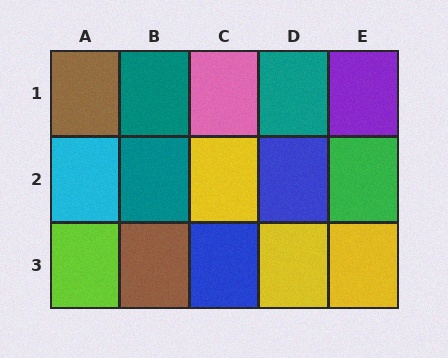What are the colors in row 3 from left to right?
Lime, brown, blue, yellow, yellow.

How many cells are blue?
2 cells are blue.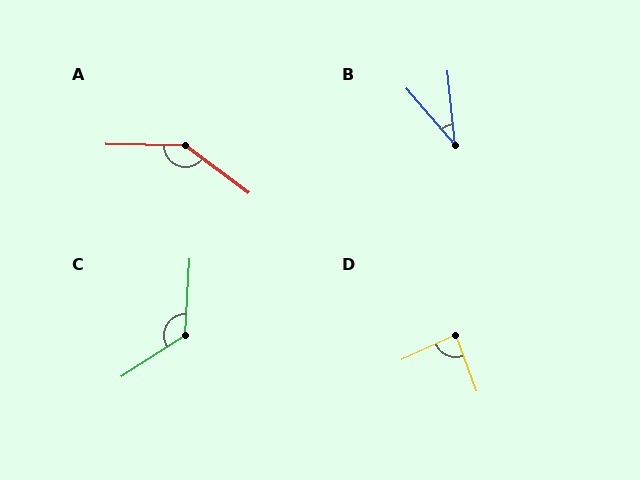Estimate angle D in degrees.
Approximately 86 degrees.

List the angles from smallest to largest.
B (35°), D (86°), C (126°), A (144°).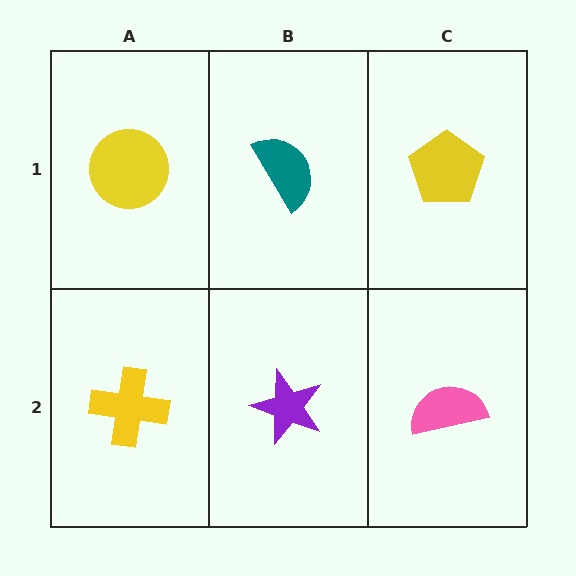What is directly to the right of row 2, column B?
A pink semicircle.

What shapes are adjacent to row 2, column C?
A yellow pentagon (row 1, column C), a purple star (row 2, column B).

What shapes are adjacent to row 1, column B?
A purple star (row 2, column B), a yellow circle (row 1, column A), a yellow pentagon (row 1, column C).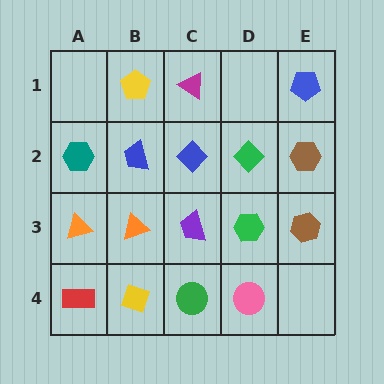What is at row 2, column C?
A blue diamond.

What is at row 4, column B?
A yellow diamond.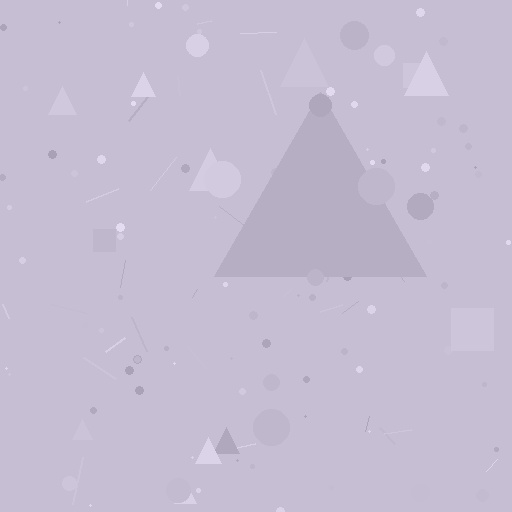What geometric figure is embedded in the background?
A triangle is embedded in the background.